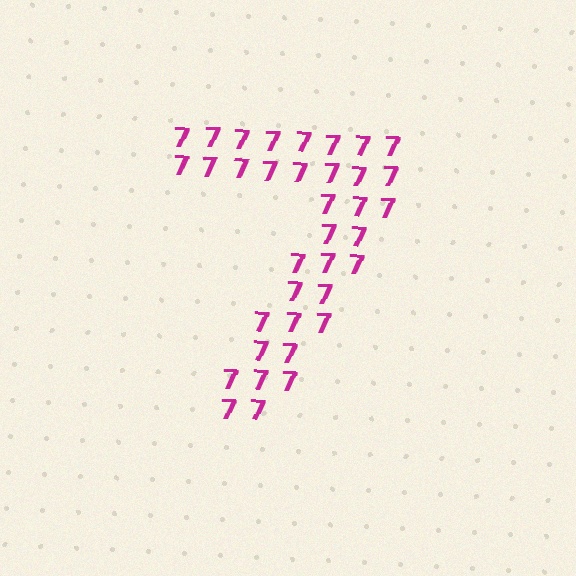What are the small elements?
The small elements are digit 7's.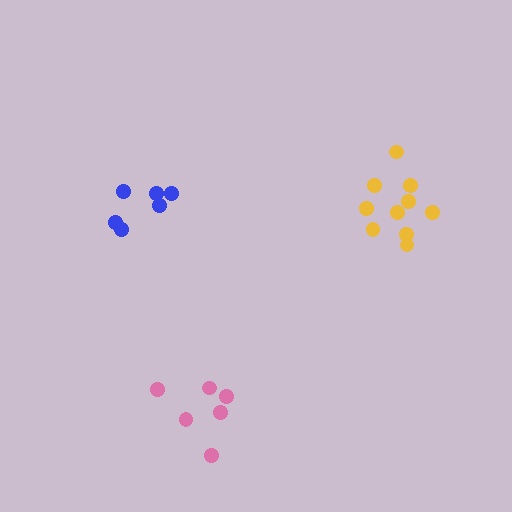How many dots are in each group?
Group 1: 10 dots, Group 2: 6 dots, Group 3: 6 dots (22 total).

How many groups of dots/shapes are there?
There are 3 groups.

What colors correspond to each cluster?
The clusters are colored: yellow, pink, blue.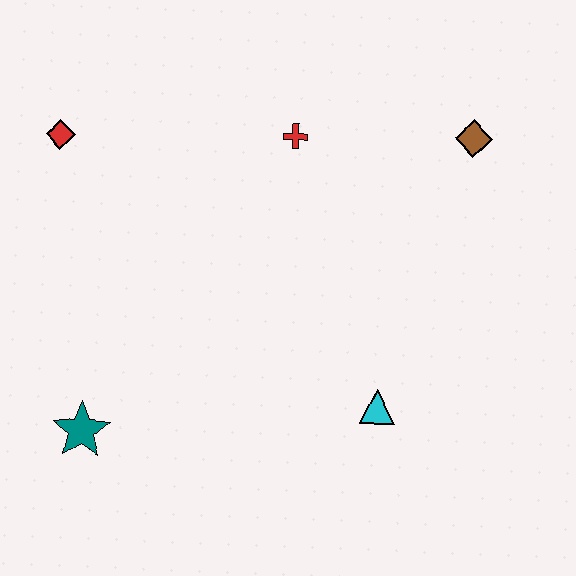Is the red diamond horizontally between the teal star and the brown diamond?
No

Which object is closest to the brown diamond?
The red cross is closest to the brown diamond.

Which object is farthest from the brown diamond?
The teal star is farthest from the brown diamond.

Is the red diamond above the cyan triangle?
Yes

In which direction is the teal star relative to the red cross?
The teal star is below the red cross.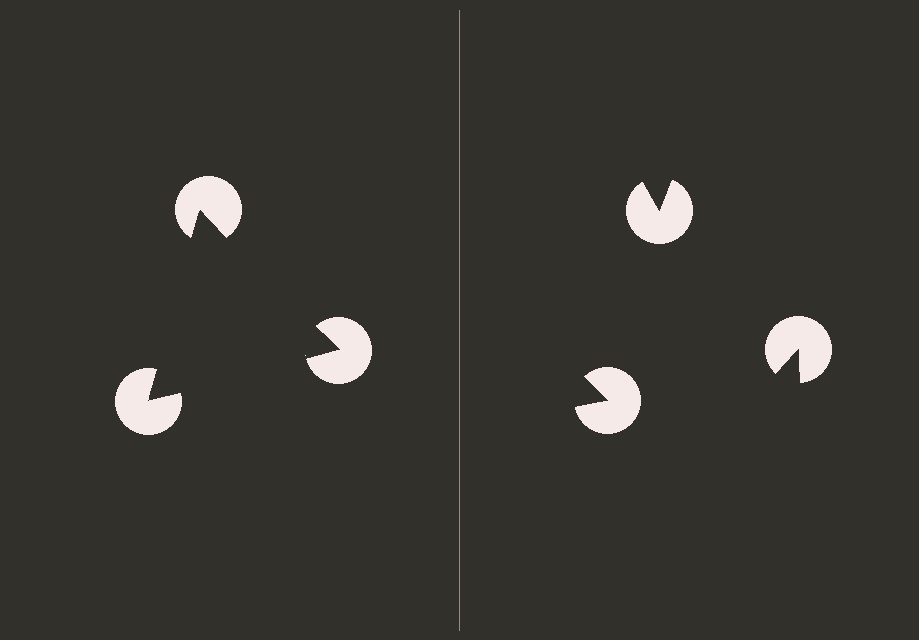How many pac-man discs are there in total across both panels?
6 — 3 on each side.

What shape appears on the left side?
An illusory triangle.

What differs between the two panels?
The pac-man discs are positioned identically on both sides; only the wedge orientations differ. On the left they align to a triangle; on the right they are misaligned.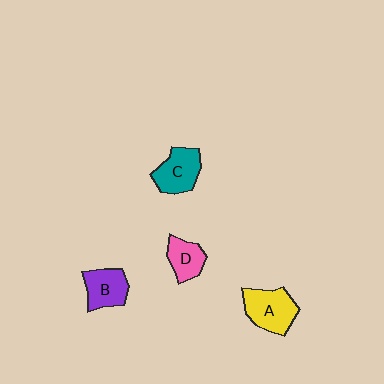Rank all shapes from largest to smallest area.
From largest to smallest: A (yellow), C (teal), B (purple), D (pink).